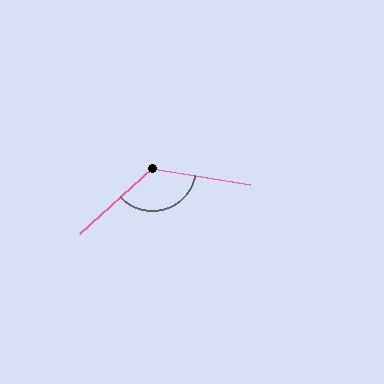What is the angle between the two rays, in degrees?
Approximately 129 degrees.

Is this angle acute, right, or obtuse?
It is obtuse.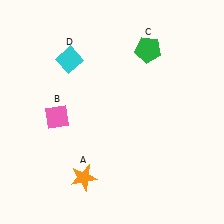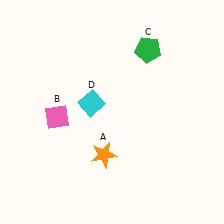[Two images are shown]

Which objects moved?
The objects that moved are: the orange star (A), the cyan diamond (D).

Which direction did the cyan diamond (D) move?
The cyan diamond (D) moved down.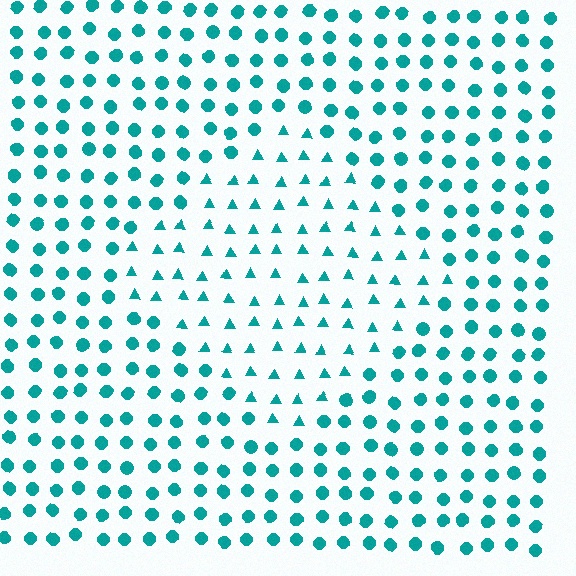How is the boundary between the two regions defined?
The boundary is defined by a change in element shape: triangles inside vs. circles outside. All elements share the same color and spacing.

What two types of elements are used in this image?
The image uses triangles inside the diamond region and circles outside it.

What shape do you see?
I see a diamond.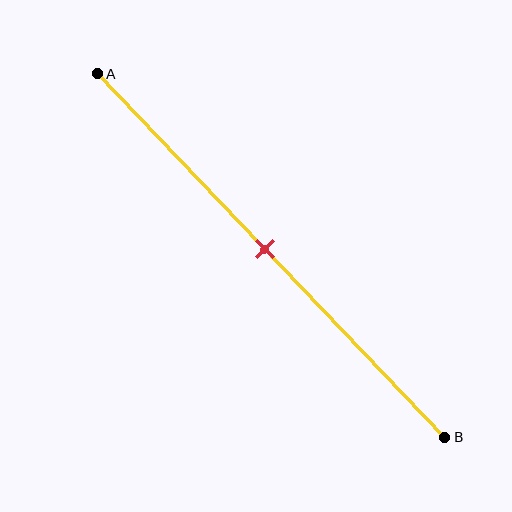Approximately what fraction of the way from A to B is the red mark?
The red mark is approximately 50% of the way from A to B.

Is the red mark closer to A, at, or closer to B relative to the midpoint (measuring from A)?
The red mark is approximately at the midpoint of segment AB.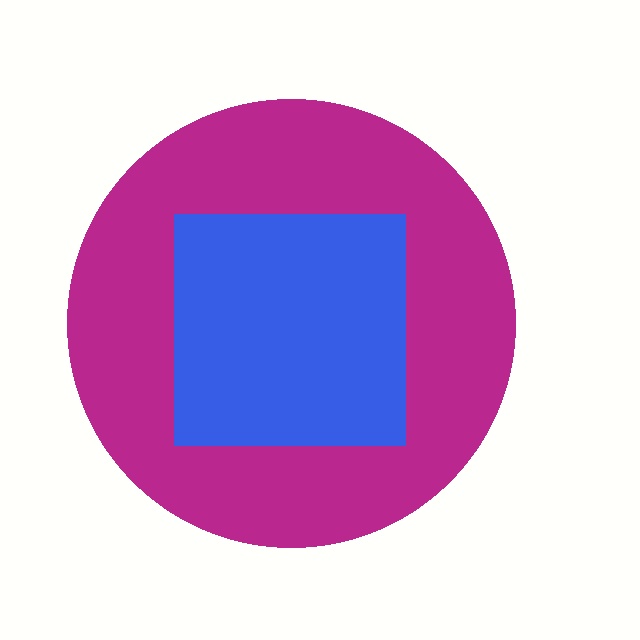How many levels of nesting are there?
2.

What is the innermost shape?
The blue square.